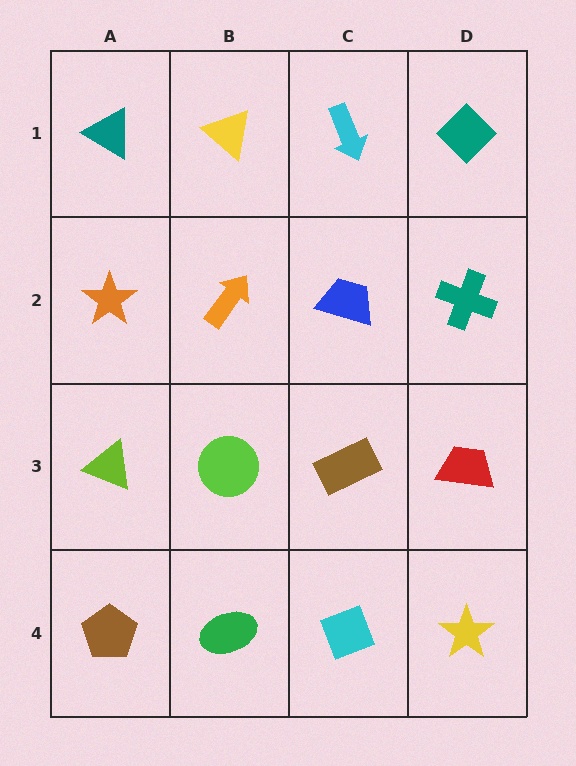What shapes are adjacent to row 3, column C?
A blue trapezoid (row 2, column C), a cyan diamond (row 4, column C), a lime circle (row 3, column B), a red trapezoid (row 3, column D).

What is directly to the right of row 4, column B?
A cyan diamond.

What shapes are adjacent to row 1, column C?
A blue trapezoid (row 2, column C), a yellow triangle (row 1, column B), a teal diamond (row 1, column D).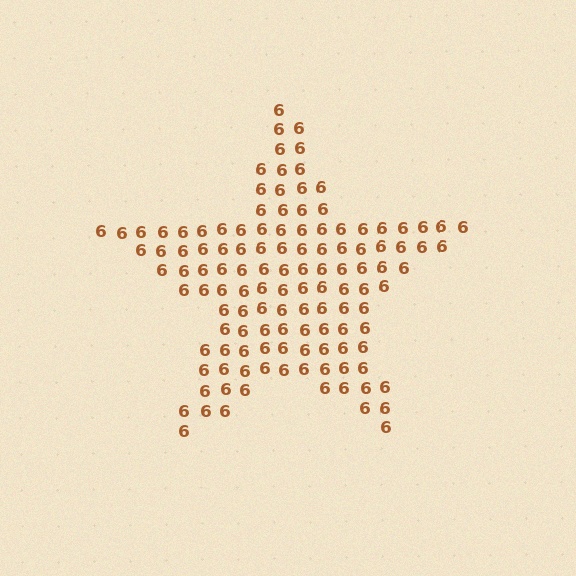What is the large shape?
The large shape is a star.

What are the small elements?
The small elements are digit 6's.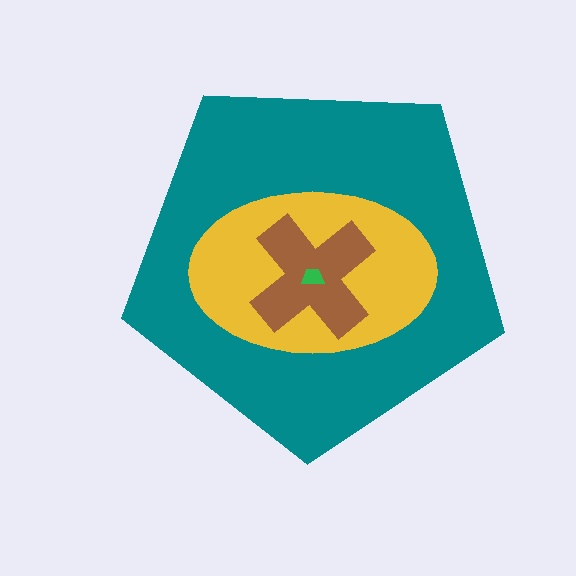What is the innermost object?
The green trapezoid.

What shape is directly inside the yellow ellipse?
The brown cross.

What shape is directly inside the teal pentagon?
The yellow ellipse.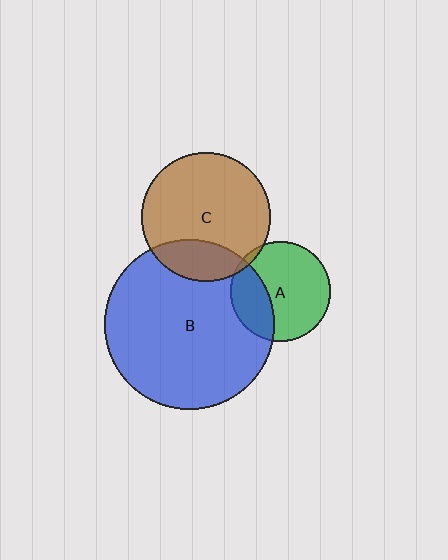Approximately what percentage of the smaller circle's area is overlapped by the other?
Approximately 5%.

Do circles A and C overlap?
Yes.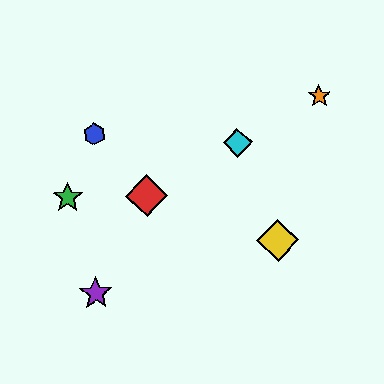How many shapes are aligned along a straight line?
3 shapes (the red diamond, the orange star, the cyan diamond) are aligned along a straight line.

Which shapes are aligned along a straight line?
The red diamond, the orange star, the cyan diamond are aligned along a straight line.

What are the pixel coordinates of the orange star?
The orange star is at (319, 96).